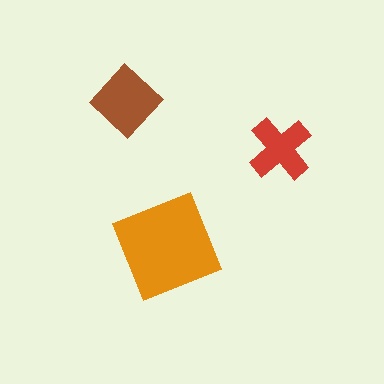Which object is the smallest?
The red cross.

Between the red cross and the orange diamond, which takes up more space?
The orange diamond.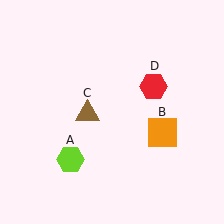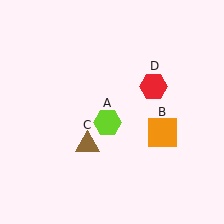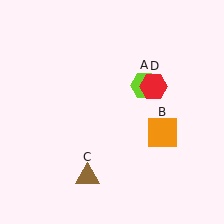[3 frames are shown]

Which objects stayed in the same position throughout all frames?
Orange square (object B) and red hexagon (object D) remained stationary.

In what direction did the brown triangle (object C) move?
The brown triangle (object C) moved down.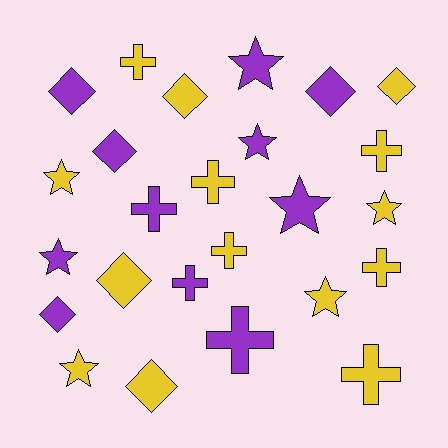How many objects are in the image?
There are 25 objects.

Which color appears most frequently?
Yellow, with 14 objects.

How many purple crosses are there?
There are 3 purple crosses.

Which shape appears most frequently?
Cross, with 9 objects.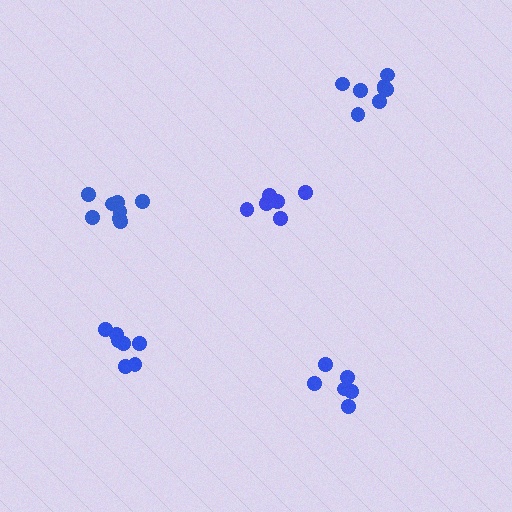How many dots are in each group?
Group 1: 6 dots, Group 2: 6 dots, Group 3: 8 dots, Group 4: 8 dots, Group 5: 7 dots (35 total).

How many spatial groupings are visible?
There are 5 spatial groupings.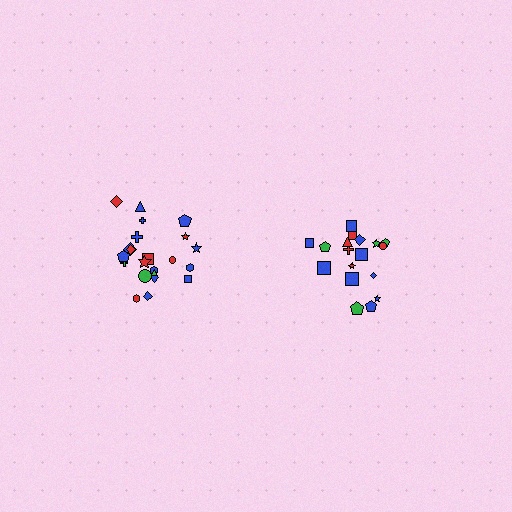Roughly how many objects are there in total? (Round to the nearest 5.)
Roughly 40 objects in total.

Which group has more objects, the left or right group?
The left group.